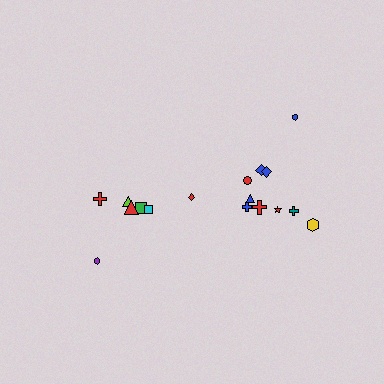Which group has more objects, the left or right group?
The right group.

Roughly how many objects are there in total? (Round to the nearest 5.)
Roughly 15 objects in total.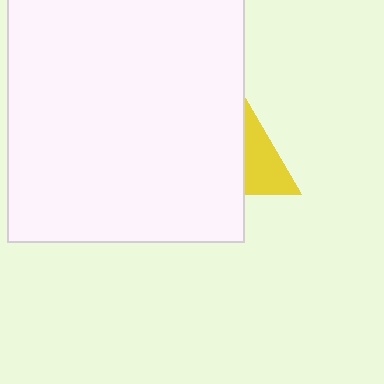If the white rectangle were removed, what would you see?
You would see the complete yellow triangle.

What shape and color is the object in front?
The object in front is a white rectangle.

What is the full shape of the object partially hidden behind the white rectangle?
The partially hidden object is a yellow triangle.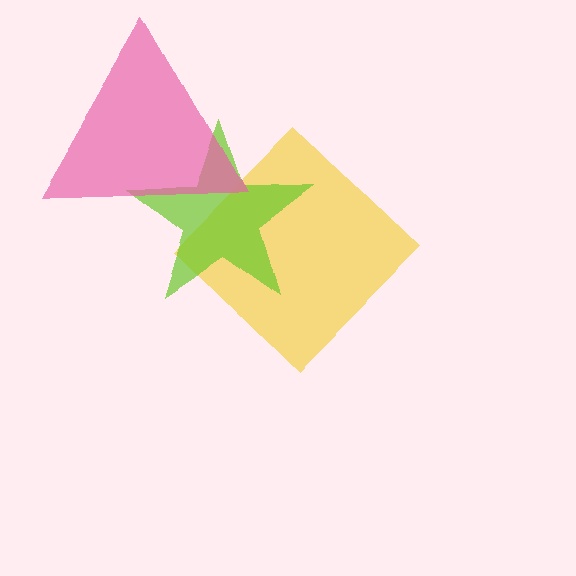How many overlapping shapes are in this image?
There are 3 overlapping shapes in the image.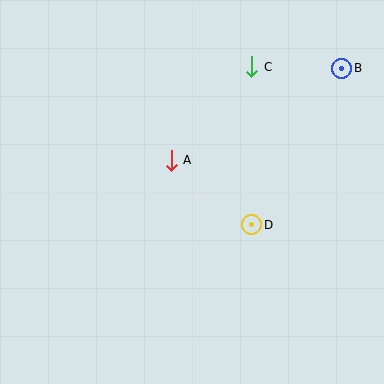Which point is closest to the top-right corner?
Point B is closest to the top-right corner.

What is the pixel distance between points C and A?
The distance between C and A is 124 pixels.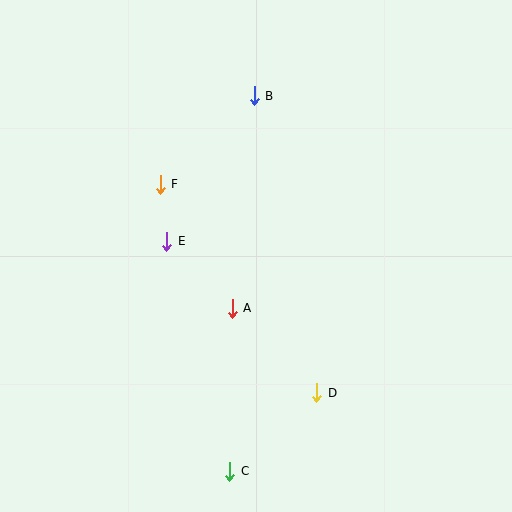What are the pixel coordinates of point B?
Point B is at (254, 96).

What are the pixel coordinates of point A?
Point A is at (232, 308).